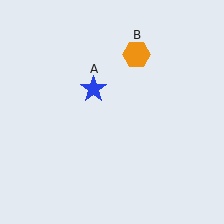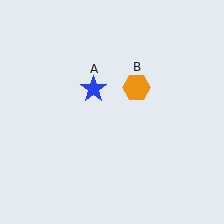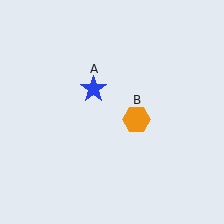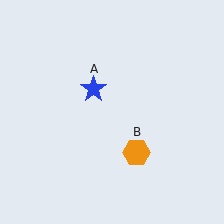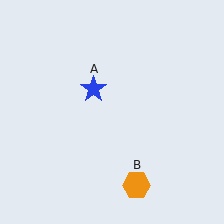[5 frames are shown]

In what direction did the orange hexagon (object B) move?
The orange hexagon (object B) moved down.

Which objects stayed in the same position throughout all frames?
Blue star (object A) remained stationary.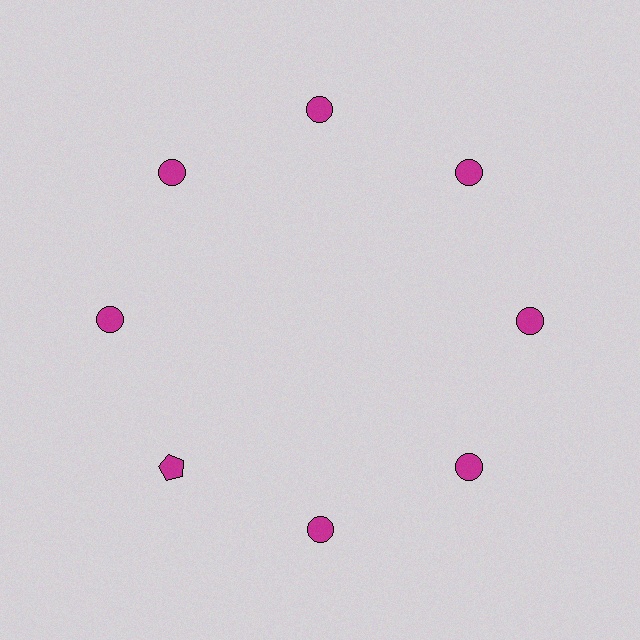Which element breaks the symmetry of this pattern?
The magenta pentagon at roughly the 8 o'clock position breaks the symmetry. All other shapes are magenta circles.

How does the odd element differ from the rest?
It has a different shape: pentagon instead of circle.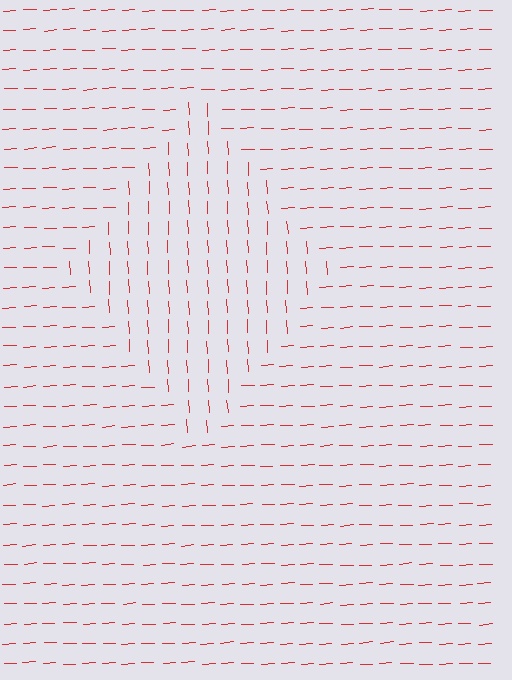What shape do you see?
I see a diamond.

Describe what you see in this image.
The image is filled with small red line segments. A diamond region in the image has lines oriented differently from the surrounding lines, creating a visible texture boundary.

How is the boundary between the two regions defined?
The boundary is defined purely by a change in line orientation (approximately 90 degrees difference). All lines are the same color and thickness.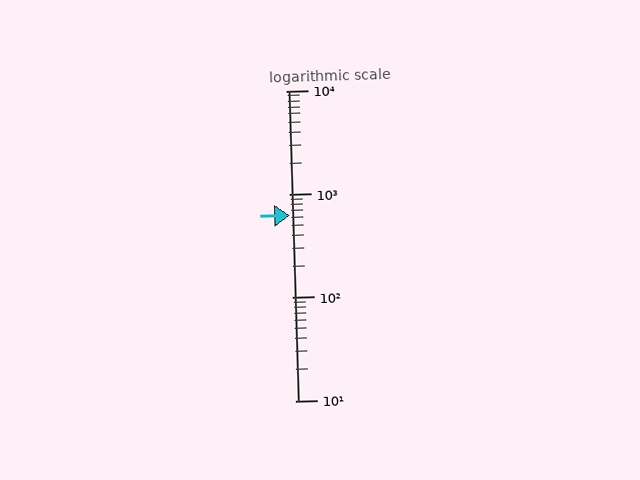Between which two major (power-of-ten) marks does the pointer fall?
The pointer is between 100 and 1000.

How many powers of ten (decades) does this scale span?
The scale spans 3 decades, from 10 to 10000.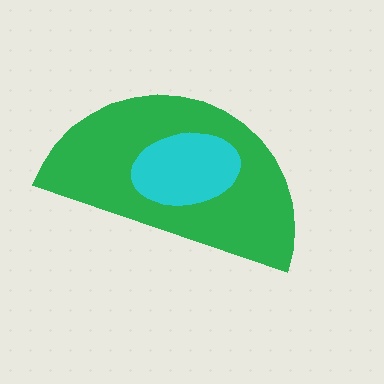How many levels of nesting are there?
2.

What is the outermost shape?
The green semicircle.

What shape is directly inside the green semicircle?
The cyan ellipse.